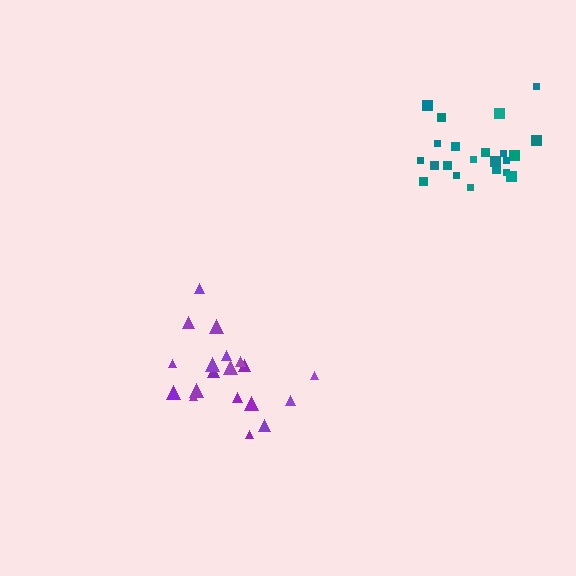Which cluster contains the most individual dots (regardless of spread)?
Teal (22).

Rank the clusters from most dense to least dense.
teal, purple.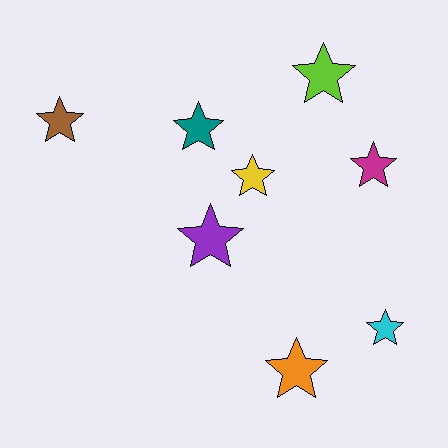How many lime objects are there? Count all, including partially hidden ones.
There is 1 lime object.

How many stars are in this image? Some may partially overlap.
There are 8 stars.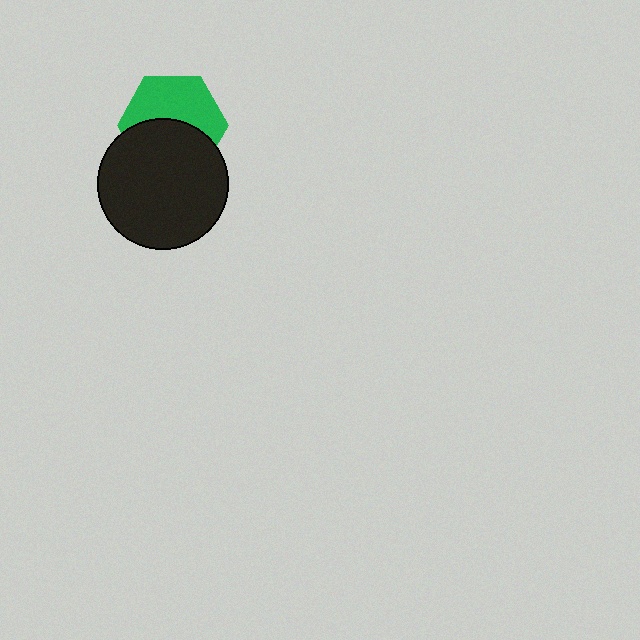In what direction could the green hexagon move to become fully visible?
The green hexagon could move up. That would shift it out from behind the black circle entirely.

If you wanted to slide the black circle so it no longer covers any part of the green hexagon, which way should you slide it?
Slide it down — that is the most direct way to separate the two shapes.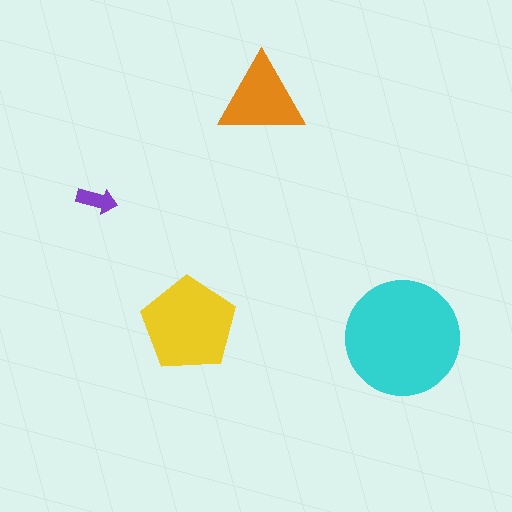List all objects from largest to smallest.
The cyan circle, the yellow pentagon, the orange triangle, the purple arrow.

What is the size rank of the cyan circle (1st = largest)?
1st.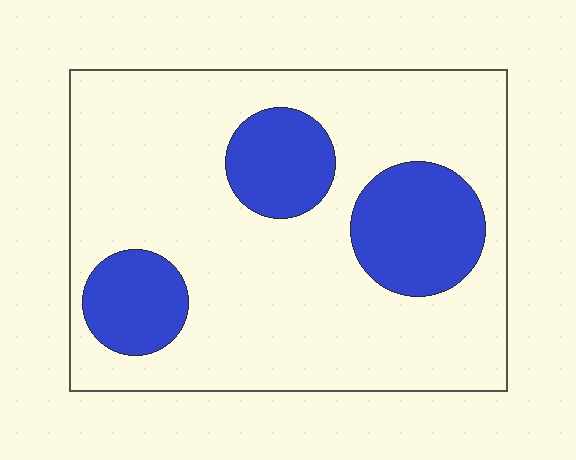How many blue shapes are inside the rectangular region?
3.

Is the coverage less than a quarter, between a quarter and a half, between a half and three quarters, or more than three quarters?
Less than a quarter.